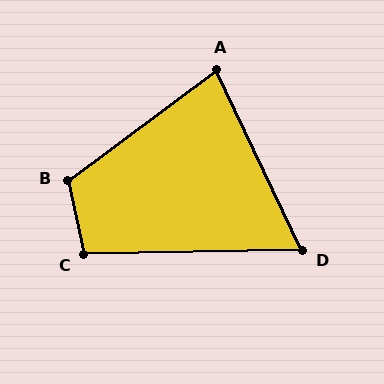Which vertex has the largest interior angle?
B, at approximately 114 degrees.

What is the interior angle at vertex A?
Approximately 79 degrees (acute).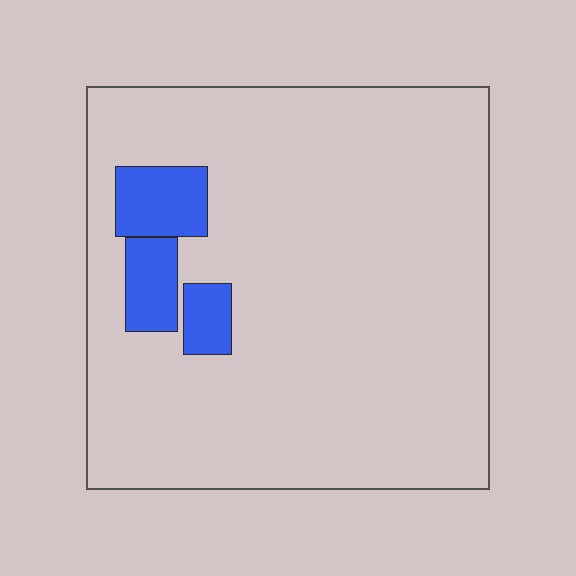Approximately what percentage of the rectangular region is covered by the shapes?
Approximately 10%.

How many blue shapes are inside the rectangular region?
3.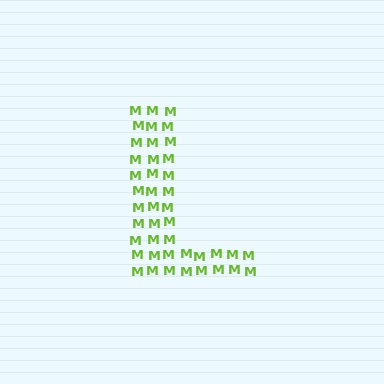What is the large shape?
The large shape is the letter L.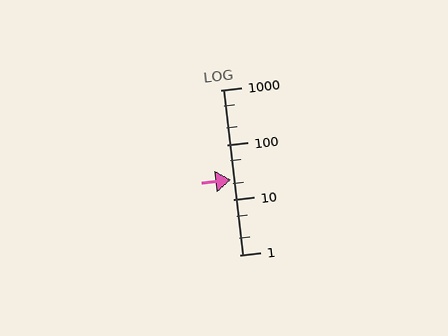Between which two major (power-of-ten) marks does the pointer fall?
The pointer is between 10 and 100.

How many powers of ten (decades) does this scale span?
The scale spans 3 decades, from 1 to 1000.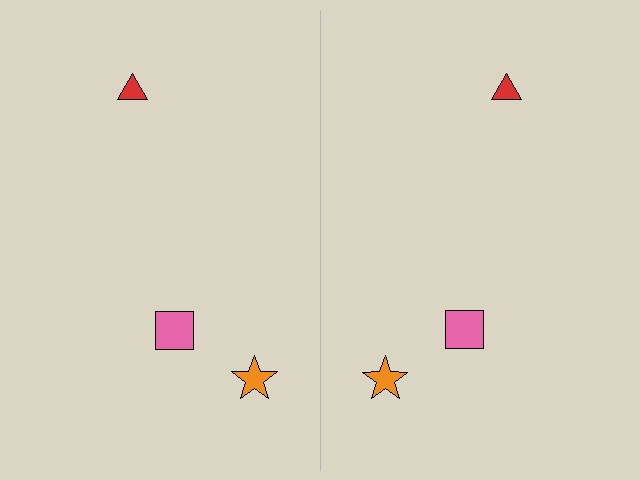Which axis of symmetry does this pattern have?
The pattern has a vertical axis of symmetry running through the center of the image.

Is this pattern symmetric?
Yes, this pattern has bilateral (reflection) symmetry.